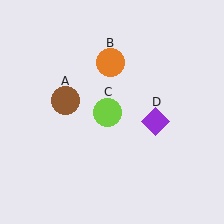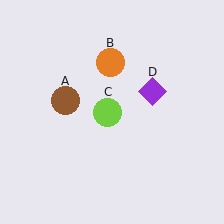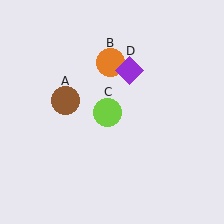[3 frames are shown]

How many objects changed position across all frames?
1 object changed position: purple diamond (object D).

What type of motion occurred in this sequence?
The purple diamond (object D) rotated counterclockwise around the center of the scene.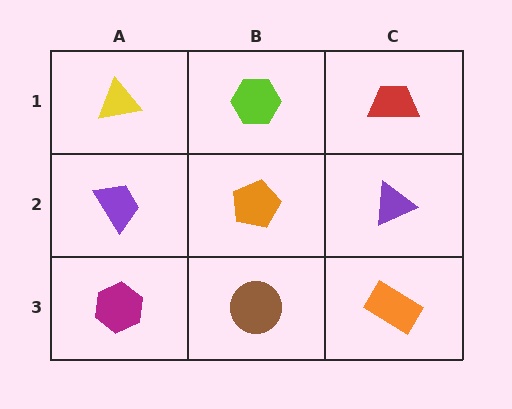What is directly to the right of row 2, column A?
An orange pentagon.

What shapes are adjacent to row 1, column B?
An orange pentagon (row 2, column B), a yellow triangle (row 1, column A), a red trapezoid (row 1, column C).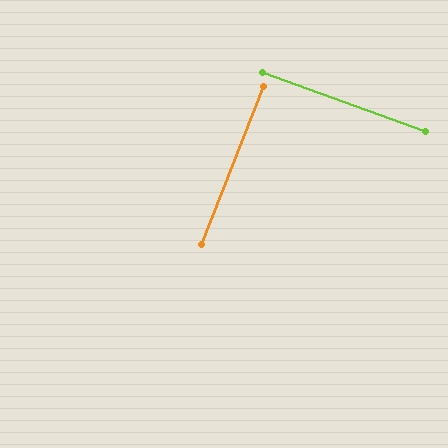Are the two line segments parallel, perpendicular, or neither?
Perpendicular — they meet at approximately 89°.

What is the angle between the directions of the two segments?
Approximately 89 degrees.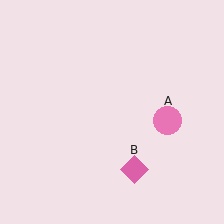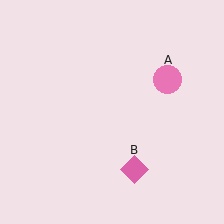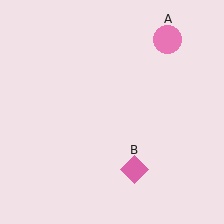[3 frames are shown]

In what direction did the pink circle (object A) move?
The pink circle (object A) moved up.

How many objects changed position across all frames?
1 object changed position: pink circle (object A).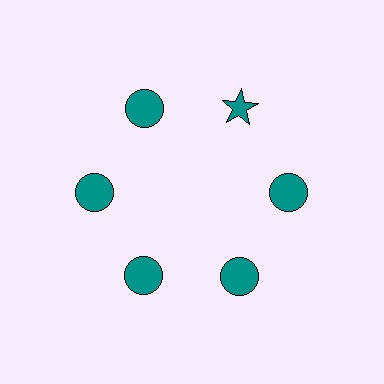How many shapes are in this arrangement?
There are 6 shapes arranged in a ring pattern.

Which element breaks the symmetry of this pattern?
The teal star at roughly the 1 o'clock position breaks the symmetry. All other shapes are teal circles.